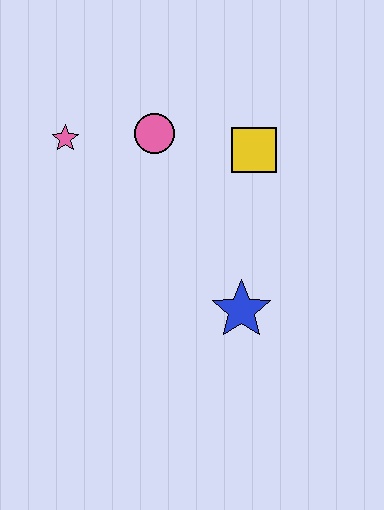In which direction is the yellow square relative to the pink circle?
The yellow square is to the right of the pink circle.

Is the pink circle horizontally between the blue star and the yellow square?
No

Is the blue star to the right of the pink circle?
Yes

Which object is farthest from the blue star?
The pink star is farthest from the blue star.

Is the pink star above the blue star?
Yes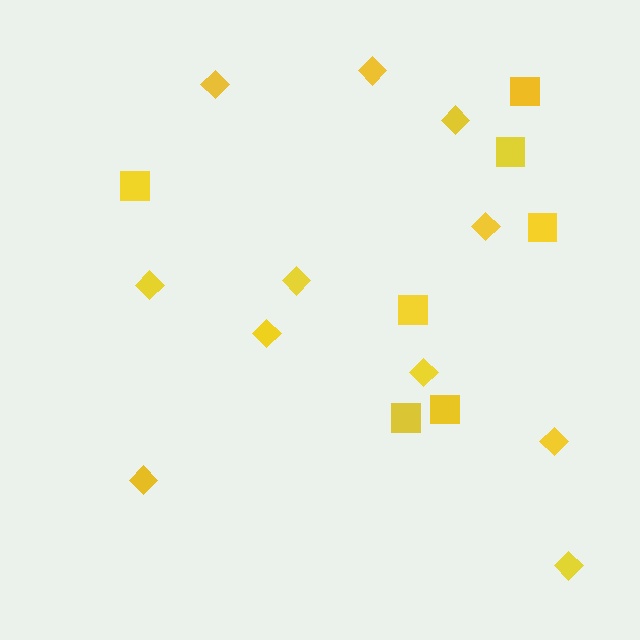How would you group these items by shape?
There are 2 groups: one group of squares (7) and one group of diamonds (11).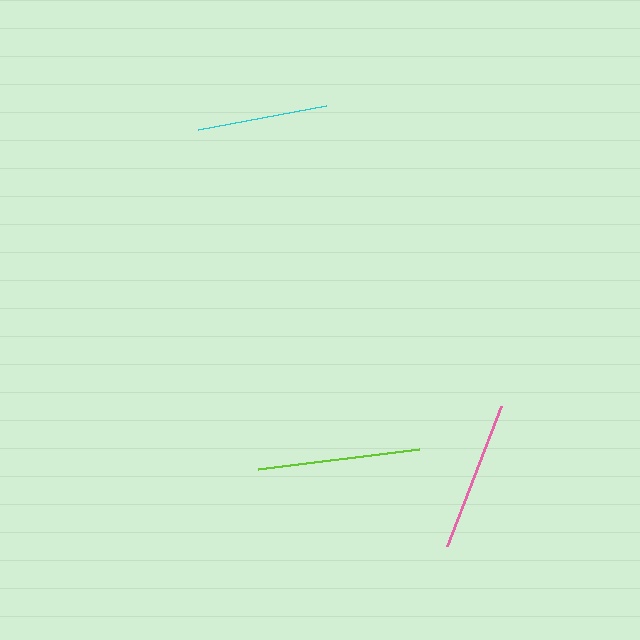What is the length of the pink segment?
The pink segment is approximately 150 pixels long.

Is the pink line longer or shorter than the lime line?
The lime line is longer than the pink line.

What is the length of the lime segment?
The lime segment is approximately 162 pixels long.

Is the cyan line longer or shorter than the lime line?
The lime line is longer than the cyan line.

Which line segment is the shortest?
The cyan line is the shortest at approximately 130 pixels.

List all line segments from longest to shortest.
From longest to shortest: lime, pink, cyan.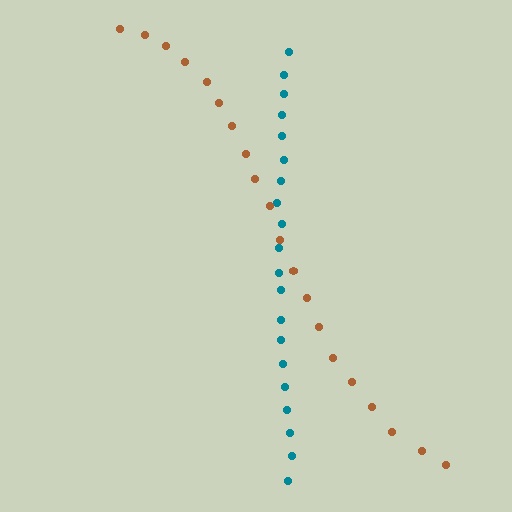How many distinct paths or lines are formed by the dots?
There are 2 distinct paths.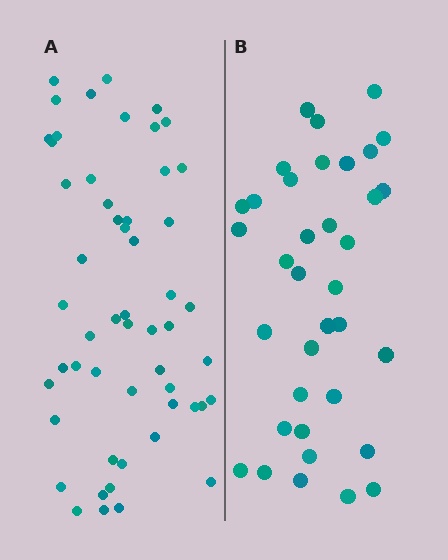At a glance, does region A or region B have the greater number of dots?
Region A (the left region) has more dots.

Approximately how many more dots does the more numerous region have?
Region A has approximately 20 more dots than region B.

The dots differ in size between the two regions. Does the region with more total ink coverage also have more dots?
No. Region B has more total ink coverage because its dots are larger, but region A actually contains more individual dots. Total area can be misleading — the number of items is what matters here.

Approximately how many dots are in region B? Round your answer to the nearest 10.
About 40 dots. (The exact count is 36, which rounds to 40.)